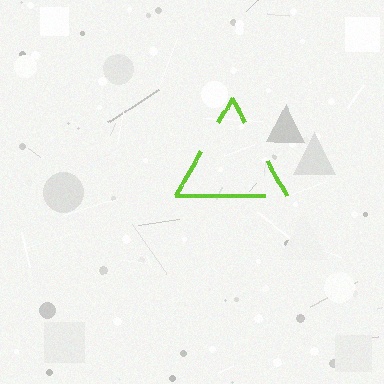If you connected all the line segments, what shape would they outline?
They would outline a triangle.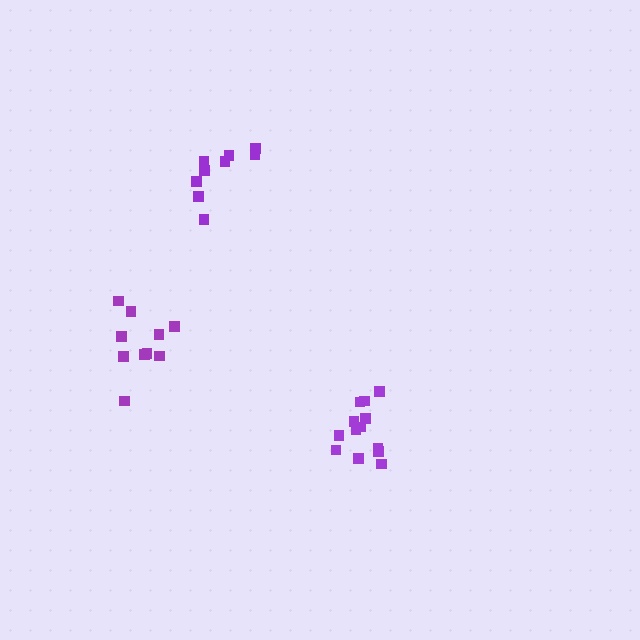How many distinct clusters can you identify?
There are 3 distinct clusters.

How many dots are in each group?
Group 1: 9 dots, Group 2: 13 dots, Group 3: 10 dots (32 total).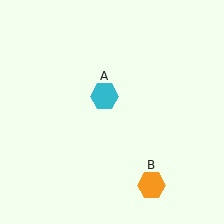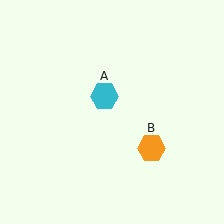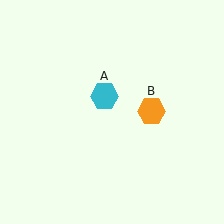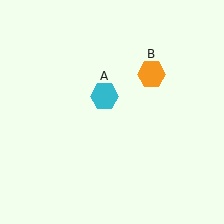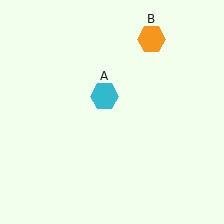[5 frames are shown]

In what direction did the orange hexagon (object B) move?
The orange hexagon (object B) moved up.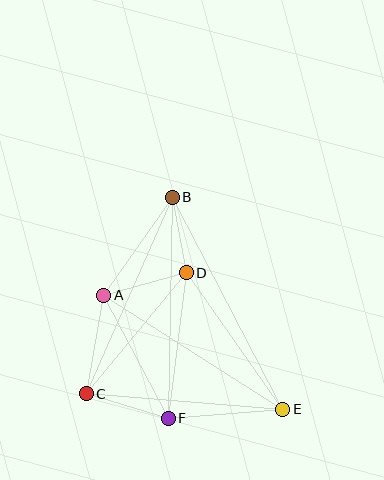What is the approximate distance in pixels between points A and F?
The distance between A and F is approximately 139 pixels.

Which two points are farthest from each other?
Points B and E are farthest from each other.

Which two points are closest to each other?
Points B and D are closest to each other.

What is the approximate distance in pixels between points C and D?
The distance between C and D is approximately 157 pixels.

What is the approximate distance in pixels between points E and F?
The distance between E and F is approximately 115 pixels.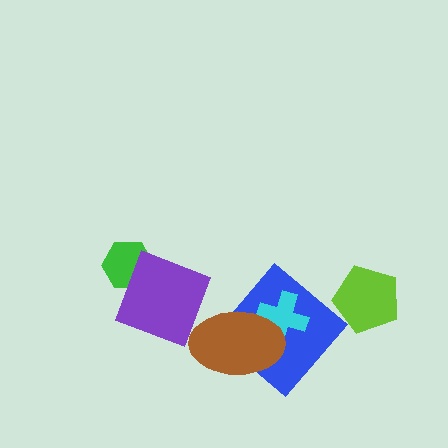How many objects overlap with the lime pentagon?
0 objects overlap with the lime pentagon.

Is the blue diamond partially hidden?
Yes, it is partially covered by another shape.